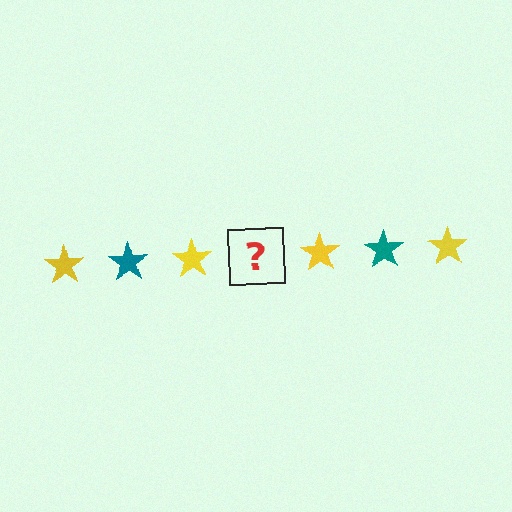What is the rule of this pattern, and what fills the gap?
The rule is that the pattern cycles through yellow, teal stars. The gap should be filled with a teal star.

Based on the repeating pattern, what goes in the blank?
The blank should be a teal star.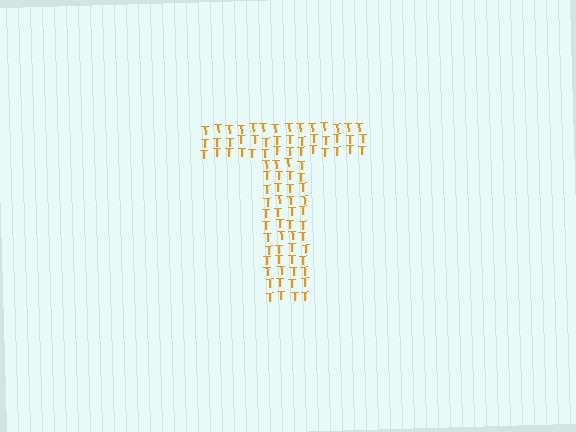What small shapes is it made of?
It is made of small letter T's.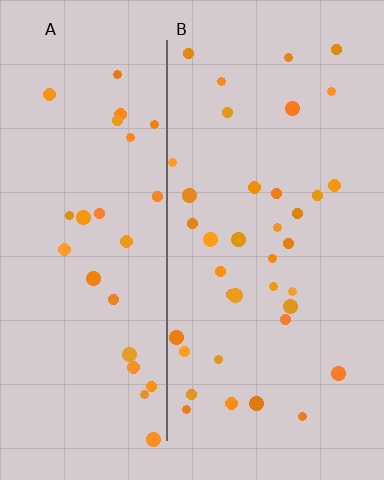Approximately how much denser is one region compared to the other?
Approximately 1.3× — region B over region A.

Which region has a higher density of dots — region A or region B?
B (the right).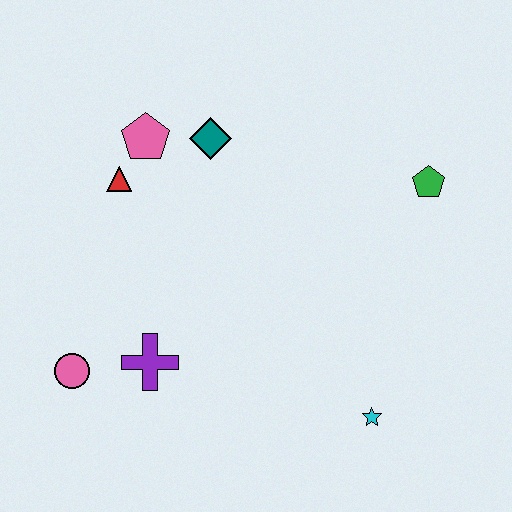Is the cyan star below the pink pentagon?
Yes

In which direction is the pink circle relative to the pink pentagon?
The pink circle is below the pink pentagon.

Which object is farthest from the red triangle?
The cyan star is farthest from the red triangle.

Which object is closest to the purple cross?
The pink circle is closest to the purple cross.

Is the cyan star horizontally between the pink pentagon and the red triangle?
No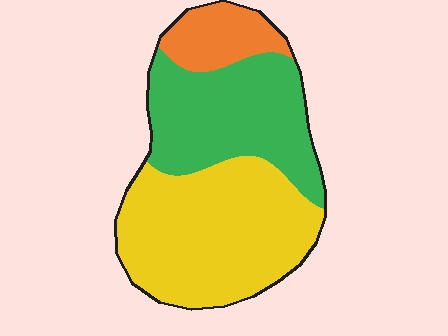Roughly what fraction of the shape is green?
Green takes up about three eighths (3/8) of the shape.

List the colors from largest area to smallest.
From largest to smallest: yellow, green, orange.